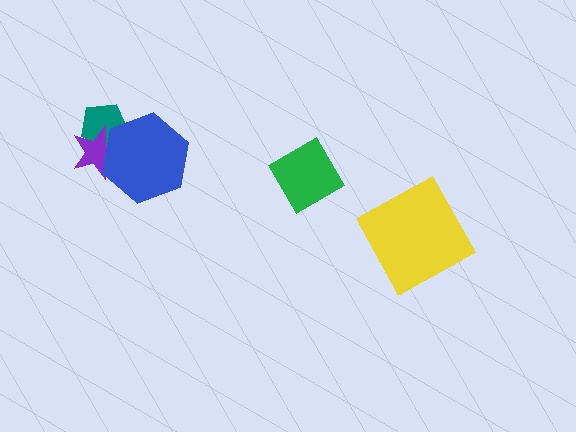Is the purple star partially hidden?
Yes, it is partially covered by another shape.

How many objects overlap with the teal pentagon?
2 objects overlap with the teal pentagon.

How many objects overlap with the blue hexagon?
2 objects overlap with the blue hexagon.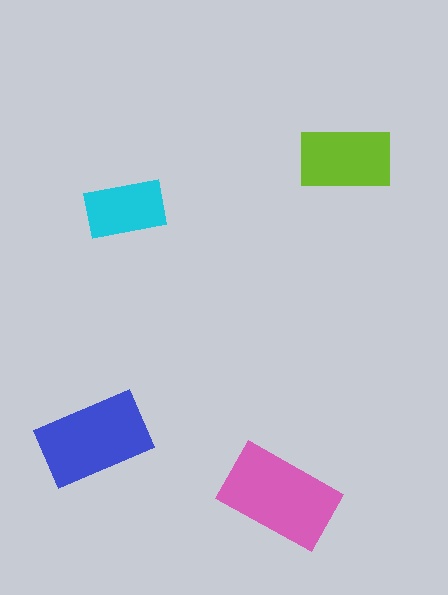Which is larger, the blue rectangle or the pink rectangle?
The pink one.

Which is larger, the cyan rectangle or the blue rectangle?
The blue one.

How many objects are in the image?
There are 4 objects in the image.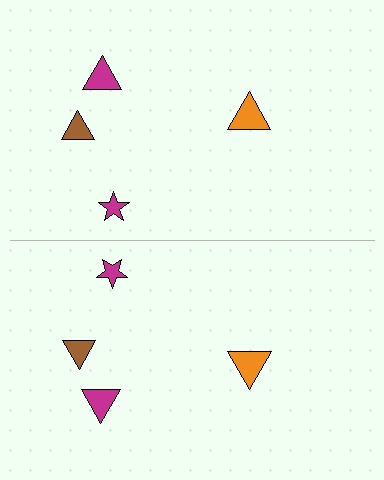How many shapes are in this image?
There are 8 shapes in this image.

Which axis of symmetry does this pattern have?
The pattern has a horizontal axis of symmetry running through the center of the image.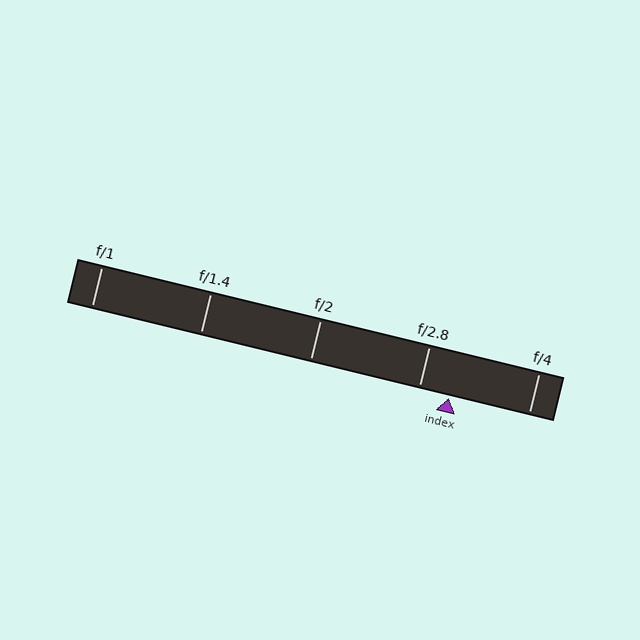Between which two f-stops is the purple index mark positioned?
The index mark is between f/2.8 and f/4.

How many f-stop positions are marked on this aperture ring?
There are 5 f-stop positions marked.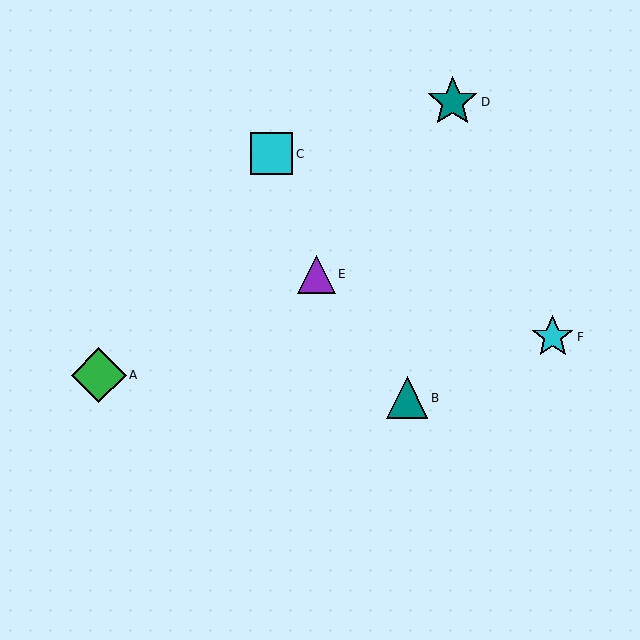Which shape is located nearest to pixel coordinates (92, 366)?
The green diamond (labeled A) at (99, 375) is nearest to that location.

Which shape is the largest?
The green diamond (labeled A) is the largest.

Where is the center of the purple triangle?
The center of the purple triangle is at (316, 274).